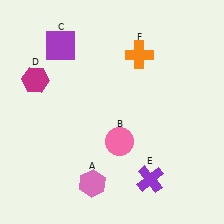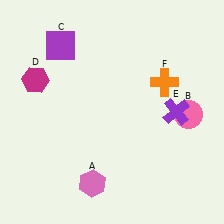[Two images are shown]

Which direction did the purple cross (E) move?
The purple cross (E) moved up.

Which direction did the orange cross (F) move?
The orange cross (F) moved down.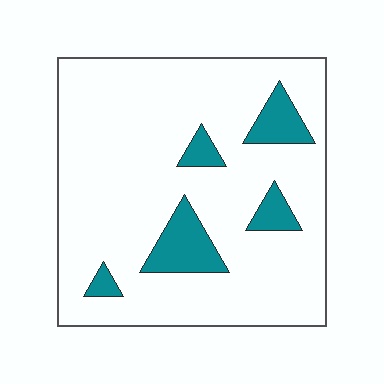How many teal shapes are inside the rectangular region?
5.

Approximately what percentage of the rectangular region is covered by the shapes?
Approximately 15%.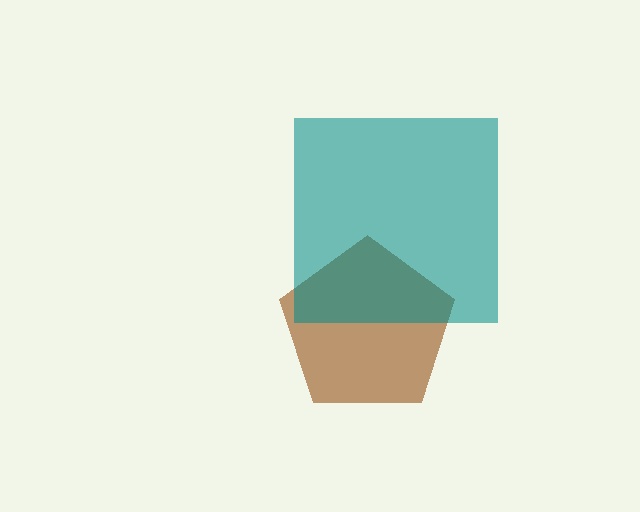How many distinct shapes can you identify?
There are 2 distinct shapes: a brown pentagon, a teal square.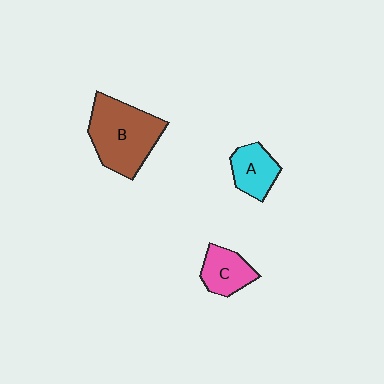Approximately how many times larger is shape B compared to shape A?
Approximately 2.1 times.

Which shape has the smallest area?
Shape C (pink).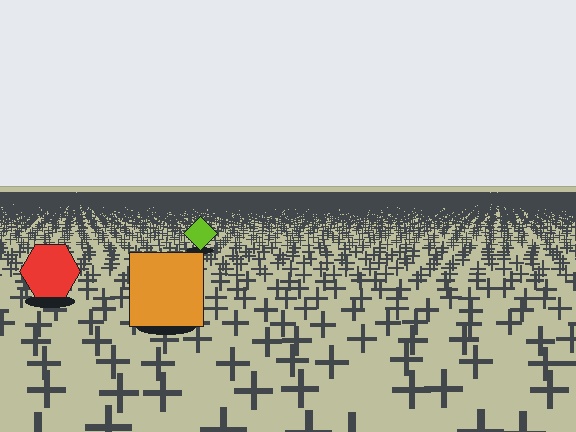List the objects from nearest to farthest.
From nearest to farthest: the orange square, the red hexagon, the lime diamond.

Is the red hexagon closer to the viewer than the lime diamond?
Yes. The red hexagon is closer — you can tell from the texture gradient: the ground texture is coarser near it.